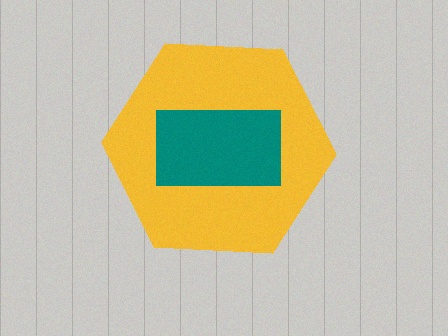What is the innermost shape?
The teal rectangle.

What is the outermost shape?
The yellow hexagon.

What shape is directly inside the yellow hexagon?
The teal rectangle.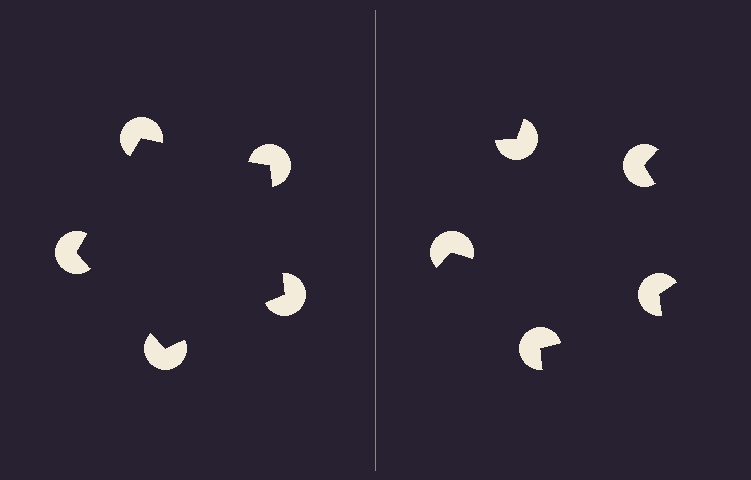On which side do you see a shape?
An illusory pentagon appears on the left side. On the right side the wedge cuts are rotated, so no coherent shape forms.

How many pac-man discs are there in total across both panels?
10 — 5 on each side.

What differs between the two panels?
The pac-man discs are positioned identically on both sides; only the wedge orientations differ. On the left they align to a pentagon; on the right they are misaligned.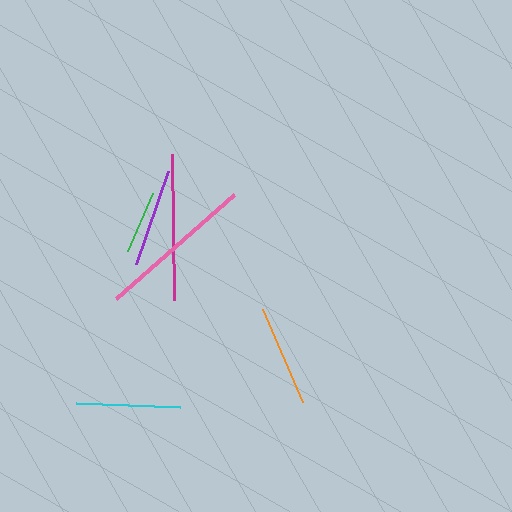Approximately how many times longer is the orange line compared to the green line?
The orange line is approximately 1.6 times the length of the green line.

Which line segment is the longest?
The pink line is the longest at approximately 157 pixels.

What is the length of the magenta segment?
The magenta segment is approximately 146 pixels long.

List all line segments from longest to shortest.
From longest to shortest: pink, magenta, cyan, orange, purple, green.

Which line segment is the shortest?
The green line is the shortest at approximately 63 pixels.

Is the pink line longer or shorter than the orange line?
The pink line is longer than the orange line.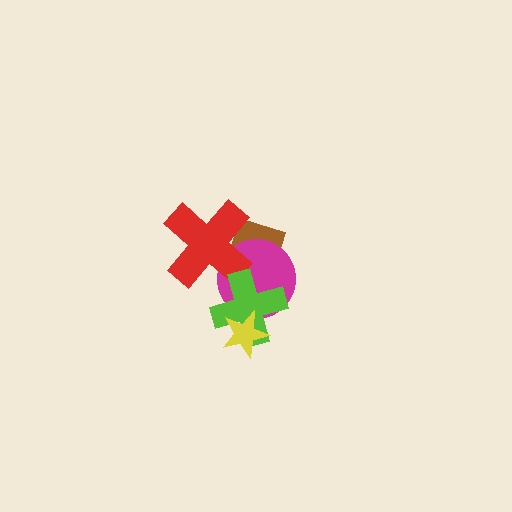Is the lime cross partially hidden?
Yes, it is partially covered by another shape.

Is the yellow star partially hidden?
No, no other shape covers it.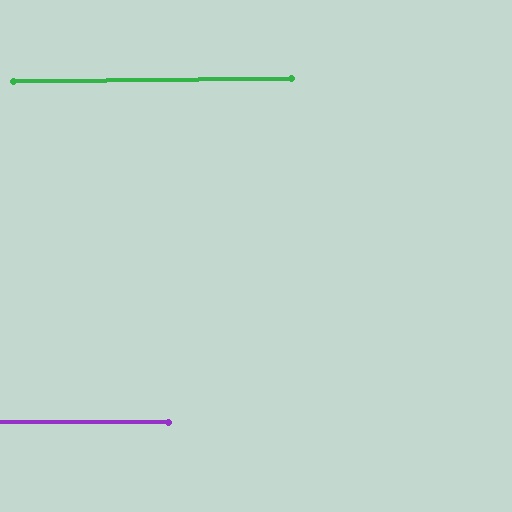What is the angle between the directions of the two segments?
Approximately 1 degree.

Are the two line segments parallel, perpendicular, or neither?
Parallel — their directions differ by only 0.9°.